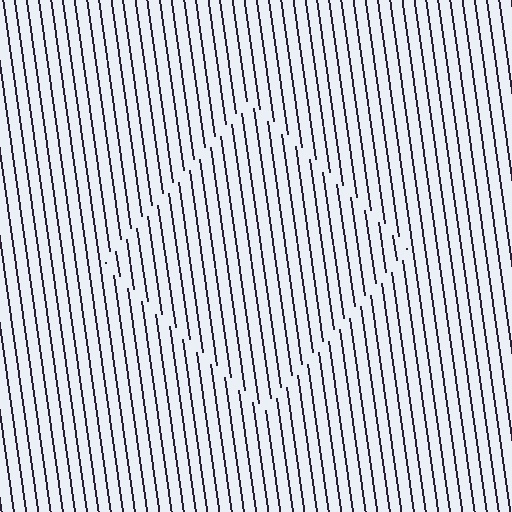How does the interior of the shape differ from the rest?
The interior of the shape contains the same grating, shifted by half a period — the contour is defined by the phase discontinuity where line-ends from the inner and outer gratings abut.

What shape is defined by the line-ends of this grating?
An illusory square. The interior of the shape contains the same grating, shifted by half a period — the contour is defined by the phase discontinuity where line-ends from the inner and outer gratings abut.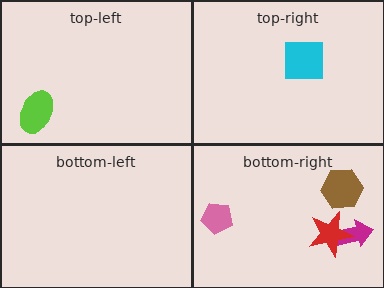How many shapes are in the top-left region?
1.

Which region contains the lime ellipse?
The top-left region.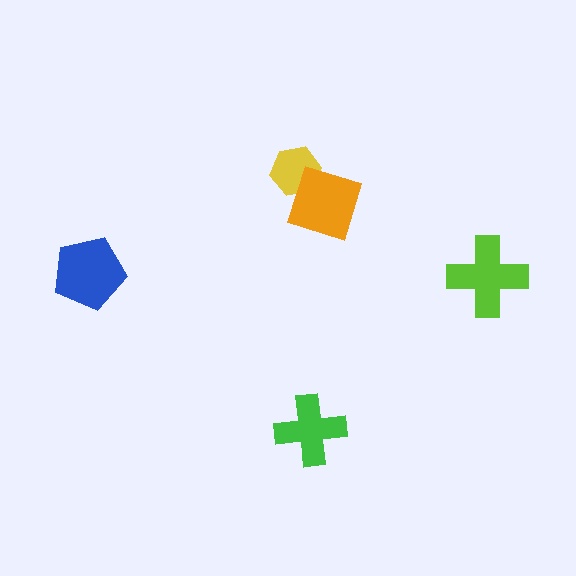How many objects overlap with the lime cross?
0 objects overlap with the lime cross.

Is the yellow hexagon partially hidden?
Yes, it is partially covered by another shape.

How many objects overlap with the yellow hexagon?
1 object overlaps with the yellow hexagon.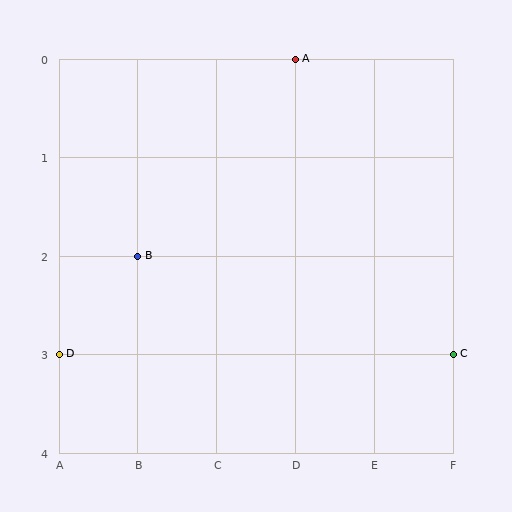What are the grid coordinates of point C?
Point C is at grid coordinates (F, 3).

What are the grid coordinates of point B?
Point B is at grid coordinates (B, 2).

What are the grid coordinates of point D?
Point D is at grid coordinates (A, 3).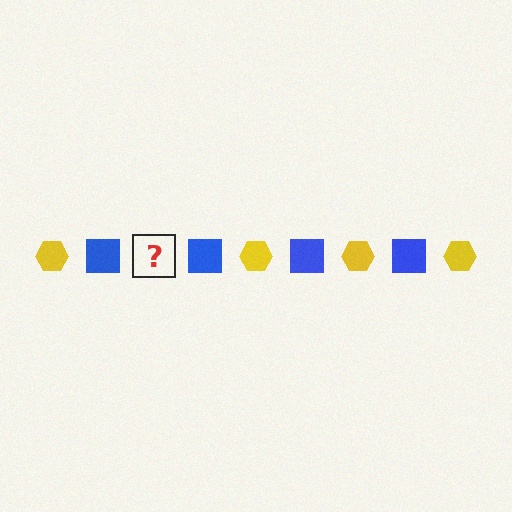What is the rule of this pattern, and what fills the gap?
The rule is that the pattern alternates between yellow hexagon and blue square. The gap should be filled with a yellow hexagon.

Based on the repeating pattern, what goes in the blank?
The blank should be a yellow hexagon.